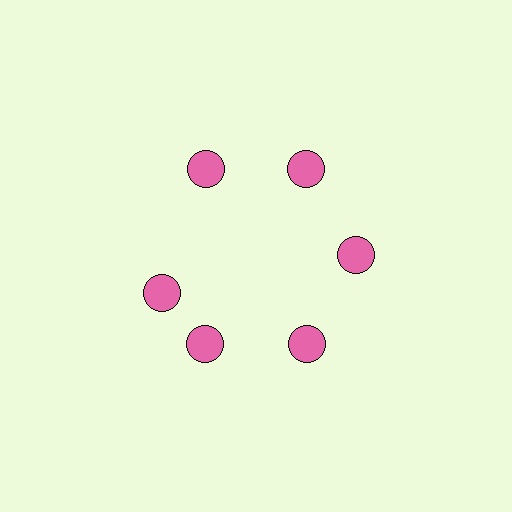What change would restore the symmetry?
The symmetry would be restored by rotating it back into even spacing with its neighbors so that all 6 circles sit at equal angles and equal distance from the center.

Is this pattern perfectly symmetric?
No. The 6 pink circles are arranged in a ring, but one element near the 9 o'clock position is rotated out of alignment along the ring, breaking the 6-fold rotational symmetry.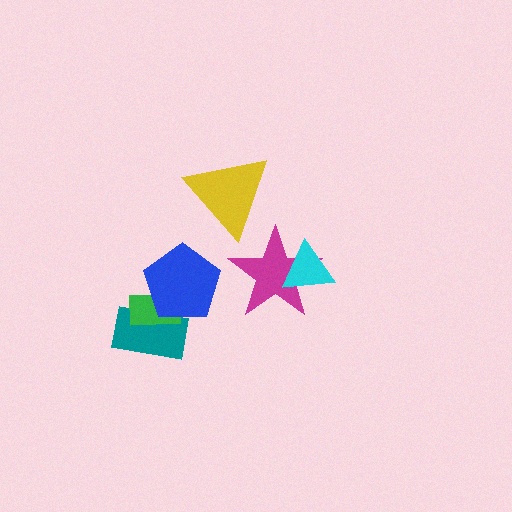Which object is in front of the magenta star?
The cyan triangle is in front of the magenta star.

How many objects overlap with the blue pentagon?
2 objects overlap with the blue pentagon.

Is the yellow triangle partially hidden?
No, no other shape covers it.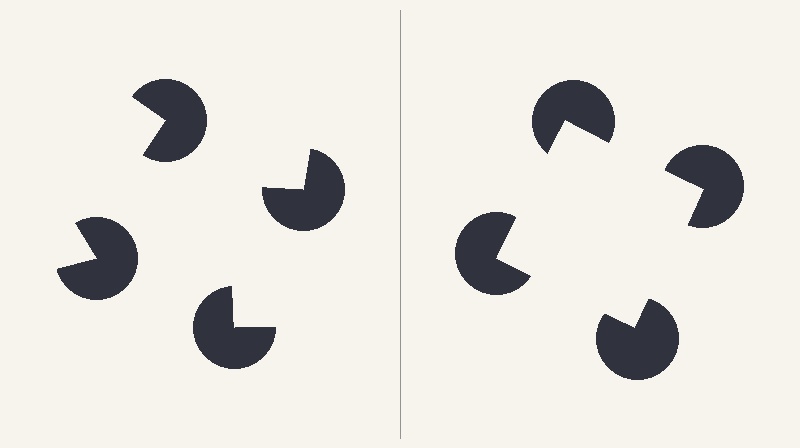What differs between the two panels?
The pac-man discs are positioned identically on both sides; only the wedge orientations differ. On the right they align to a square; on the left they are misaligned.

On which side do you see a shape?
An illusory square appears on the right side. On the left side the wedge cuts are rotated, so no coherent shape forms.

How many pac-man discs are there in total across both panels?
8 — 4 on each side.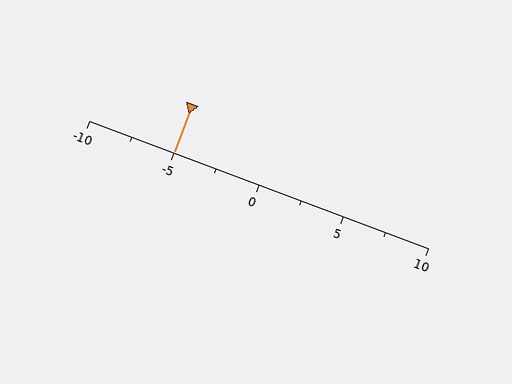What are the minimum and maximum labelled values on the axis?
The axis runs from -10 to 10.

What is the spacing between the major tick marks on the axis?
The major ticks are spaced 5 apart.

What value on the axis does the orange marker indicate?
The marker indicates approximately -5.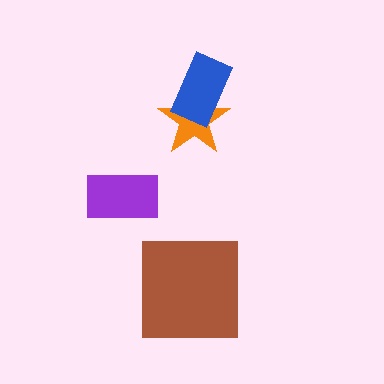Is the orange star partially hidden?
Yes, it is partially covered by another shape.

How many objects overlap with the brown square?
0 objects overlap with the brown square.